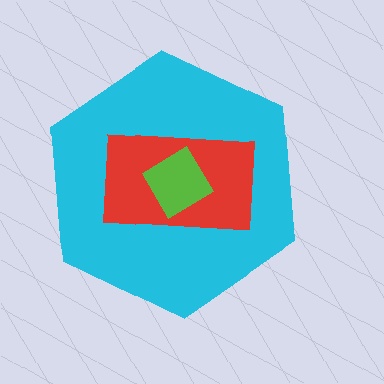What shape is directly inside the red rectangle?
The lime diamond.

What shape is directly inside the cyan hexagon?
The red rectangle.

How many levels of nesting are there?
3.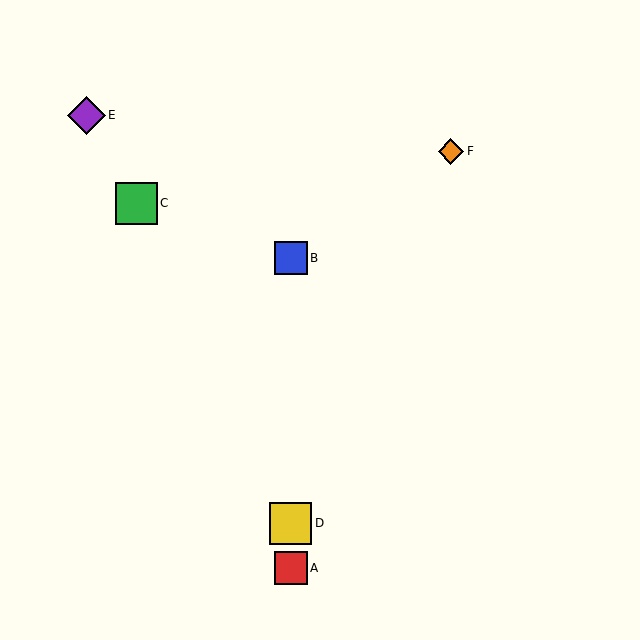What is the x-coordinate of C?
Object C is at x≈136.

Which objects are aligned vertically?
Objects A, B, D are aligned vertically.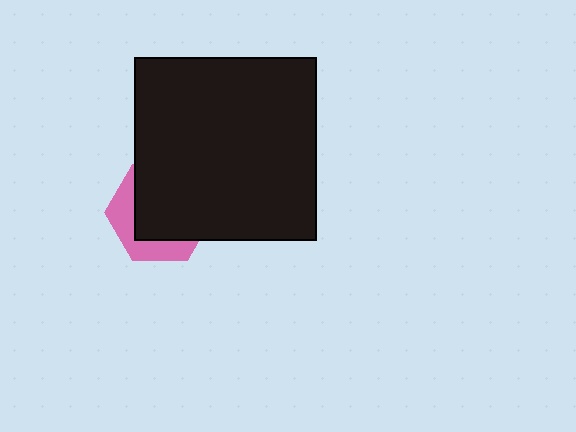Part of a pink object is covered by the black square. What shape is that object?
It is a hexagon.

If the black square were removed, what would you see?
You would see the complete pink hexagon.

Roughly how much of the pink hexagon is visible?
A small part of it is visible (roughly 33%).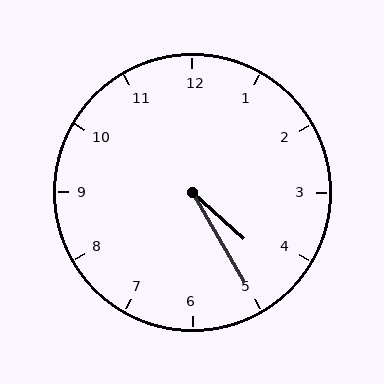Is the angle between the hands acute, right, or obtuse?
It is acute.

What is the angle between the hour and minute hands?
Approximately 18 degrees.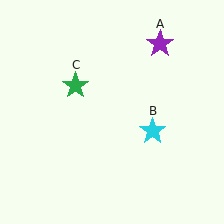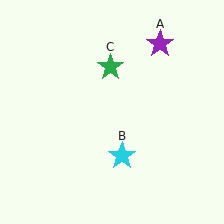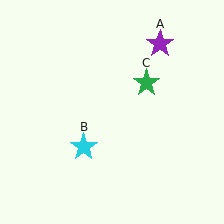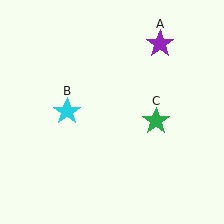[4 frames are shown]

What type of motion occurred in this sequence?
The cyan star (object B), green star (object C) rotated clockwise around the center of the scene.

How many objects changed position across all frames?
2 objects changed position: cyan star (object B), green star (object C).